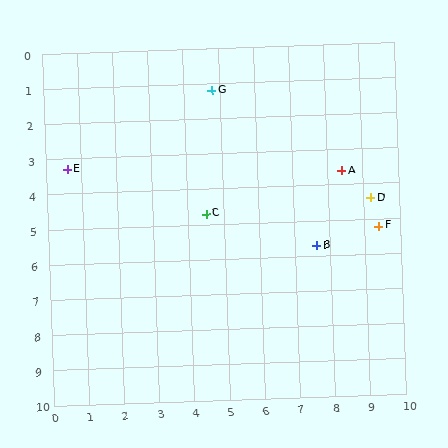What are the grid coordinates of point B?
Point B is at approximately (7.6, 5.7).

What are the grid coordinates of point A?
Point A is at approximately (8.4, 3.6).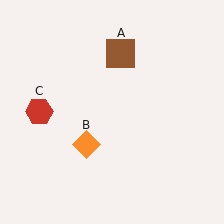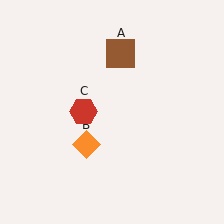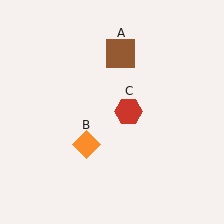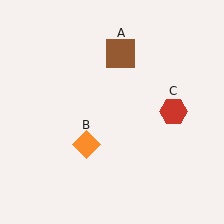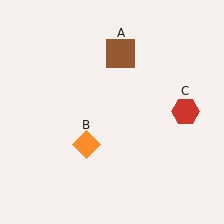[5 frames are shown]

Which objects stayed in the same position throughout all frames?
Brown square (object A) and orange diamond (object B) remained stationary.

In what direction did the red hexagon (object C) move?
The red hexagon (object C) moved right.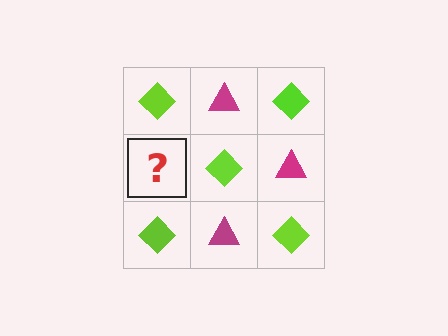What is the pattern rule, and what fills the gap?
The rule is that it alternates lime diamond and magenta triangle in a checkerboard pattern. The gap should be filled with a magenta triangle.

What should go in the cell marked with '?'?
The missing cell should contain a magenta triangle.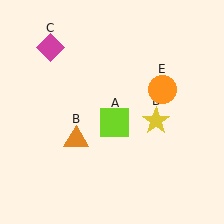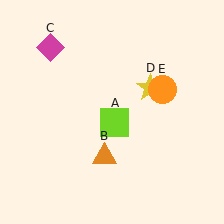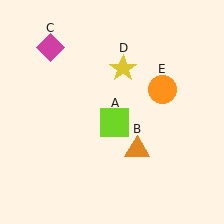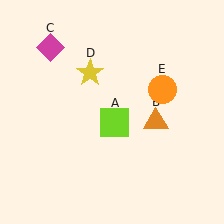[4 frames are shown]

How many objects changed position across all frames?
2 objects changed position: orange triangle (object B), yellow star (object D).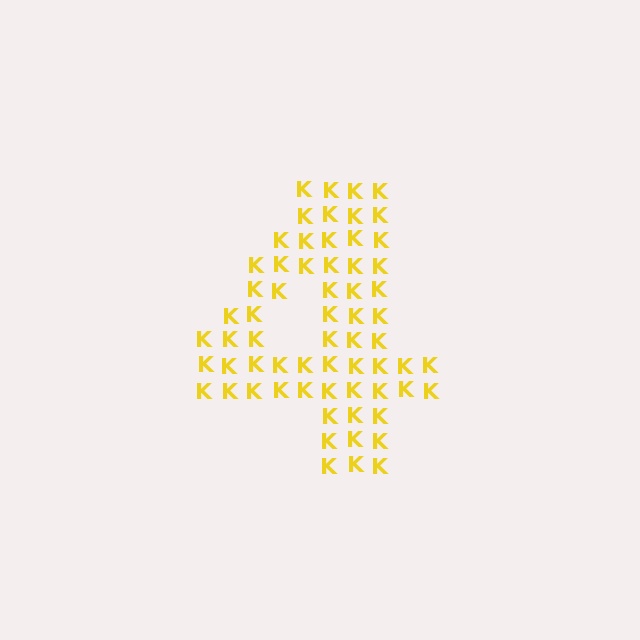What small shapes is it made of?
It is made of small letter K's.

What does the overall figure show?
The overall figure shows the digit 4.